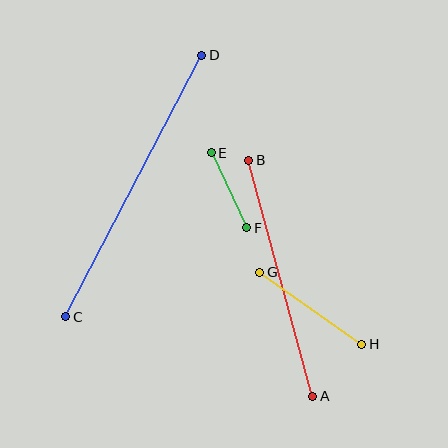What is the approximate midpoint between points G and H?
The midpoint is at approximately (311, 308) pixels.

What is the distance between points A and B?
The distance is approximately 245 pixels.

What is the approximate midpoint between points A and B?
The midpoint is at approximately (281, 278) pixels.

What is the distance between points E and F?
The distance is approximately 83 pixels.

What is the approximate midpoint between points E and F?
The midpoint is at approximately (229, 190) pixels.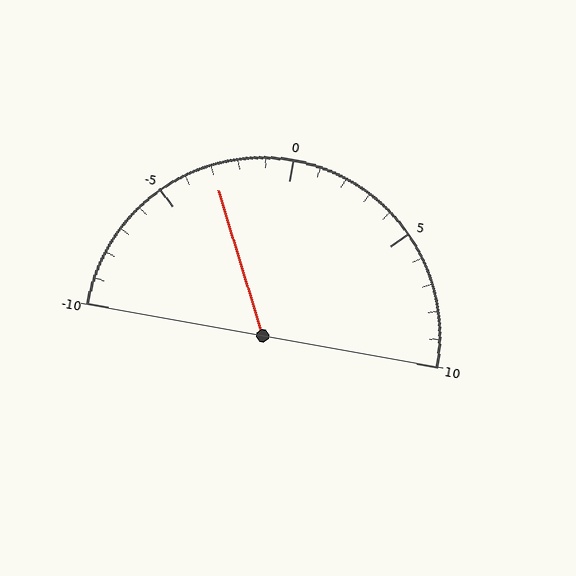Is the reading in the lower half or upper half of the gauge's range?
The reading is in the lower half of the range (-10 to 10).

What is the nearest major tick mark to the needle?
The nearest major tick mark is -5.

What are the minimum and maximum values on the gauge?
The gauge ranges from -10 to 10.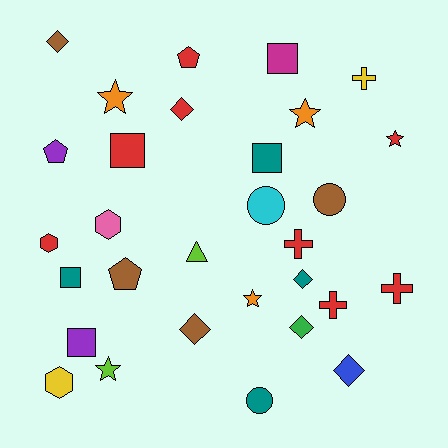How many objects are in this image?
There are 30 objects.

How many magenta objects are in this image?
There is 1 magenta object.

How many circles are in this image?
There are 3 circles.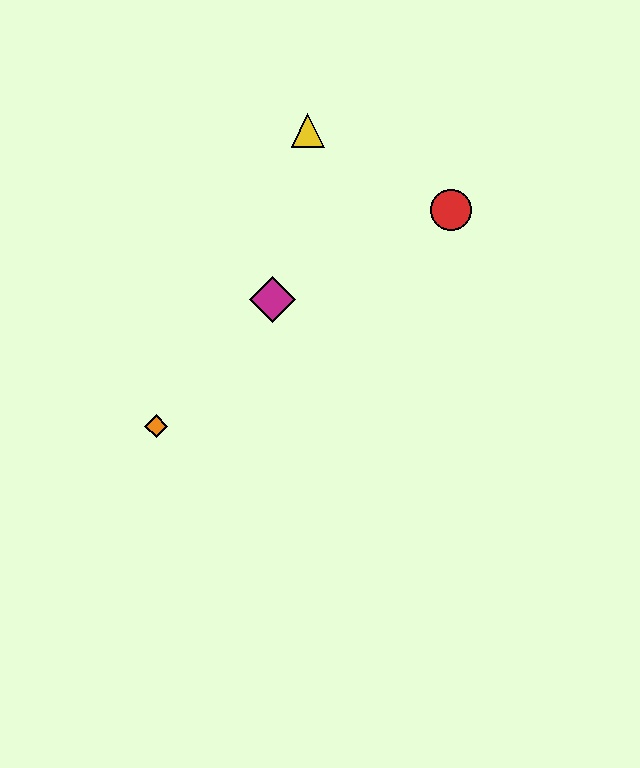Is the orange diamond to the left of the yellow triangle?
Yes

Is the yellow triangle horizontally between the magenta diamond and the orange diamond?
No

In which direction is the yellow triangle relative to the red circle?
The yellow triangle is to the left of the red circle.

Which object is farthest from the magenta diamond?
The red circle is farthest from the magenta diamond.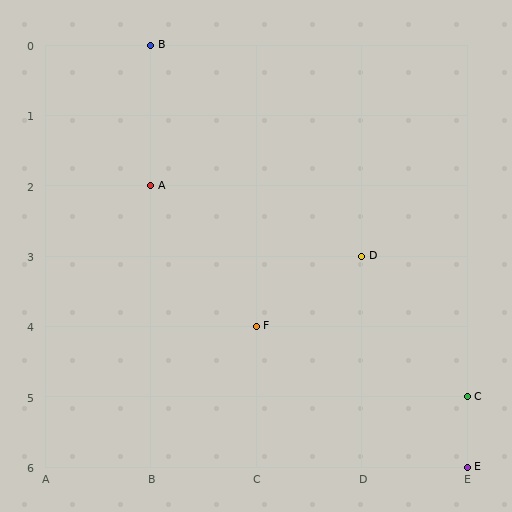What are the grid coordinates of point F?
Point F is at grid coordinates (C, 4).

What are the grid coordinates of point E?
Point E is at grid coordinates (E, 6).